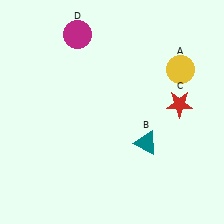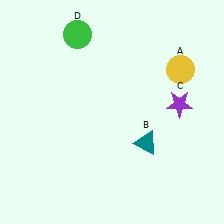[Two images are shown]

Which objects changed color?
C changed from red to purple. D changed from magenta to green.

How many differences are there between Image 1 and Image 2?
There are 2 differences between the two images.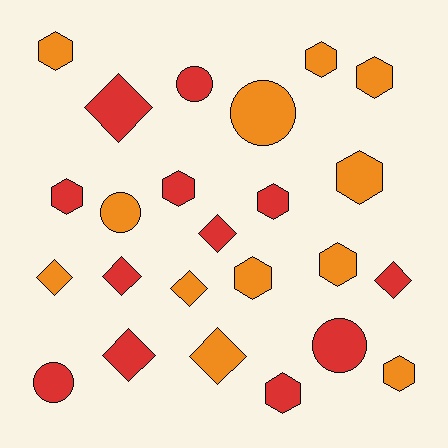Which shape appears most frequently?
Hexagon, with 11 objects.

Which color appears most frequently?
Red, with 12 objects.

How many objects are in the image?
There are 24 objects.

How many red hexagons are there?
There are 4 red hexagons.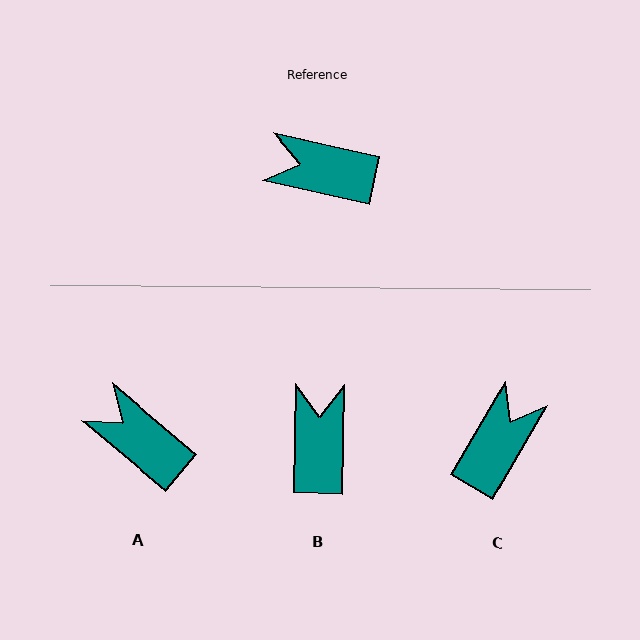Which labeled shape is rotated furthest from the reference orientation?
C, about 108 degrees away.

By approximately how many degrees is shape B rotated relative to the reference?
Approximately 79 degrees clockwise.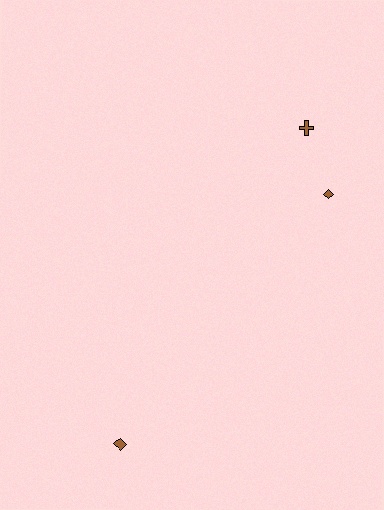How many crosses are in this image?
There is 1 cross.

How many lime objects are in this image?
There are no lime objects.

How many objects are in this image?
There are 3 objects.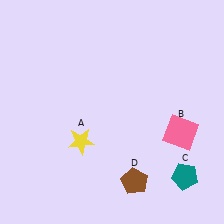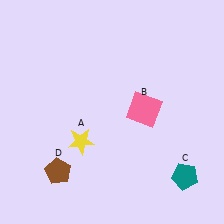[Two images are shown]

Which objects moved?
The objects that moved are: the pink square (B), the brown pentagon (D).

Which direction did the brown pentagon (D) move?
The brown pentagon (D) moved left.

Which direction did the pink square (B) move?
The pink square (B) moved left.